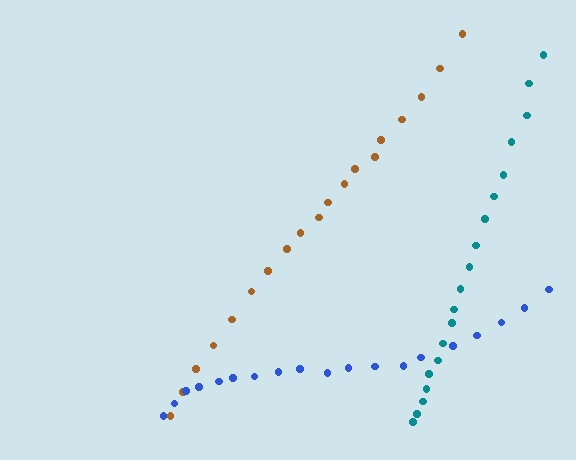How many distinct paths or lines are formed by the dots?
There are 3 distinct paths.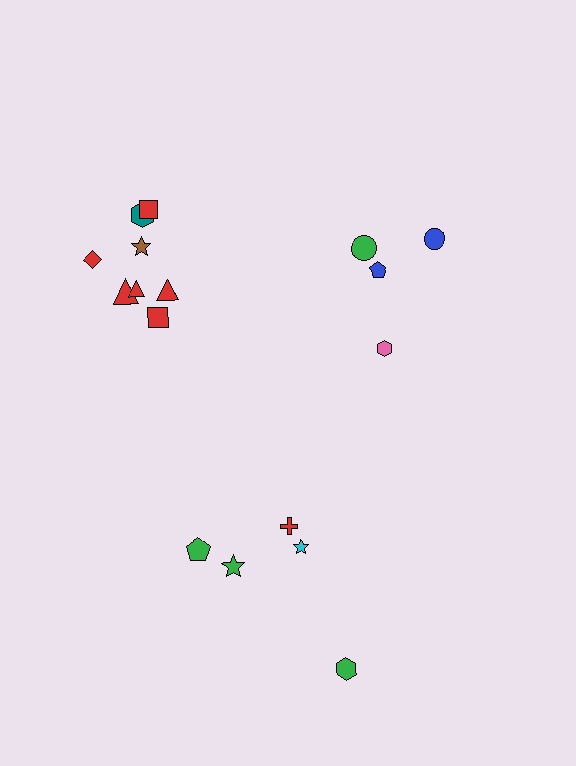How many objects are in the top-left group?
There are 8 objects.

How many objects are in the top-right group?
There are 4 objects.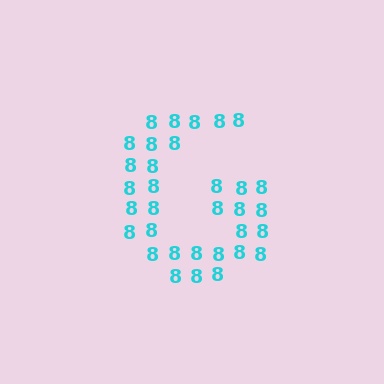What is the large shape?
The large shape is the letter G.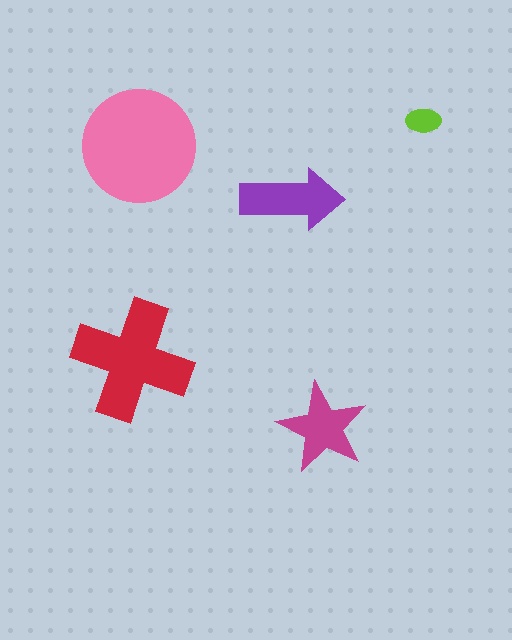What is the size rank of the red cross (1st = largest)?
2nd.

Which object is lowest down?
The magenta star is bottommost.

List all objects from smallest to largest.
The lime ellipse, the magenta star, the purple arrow, the red cross, the pink circle.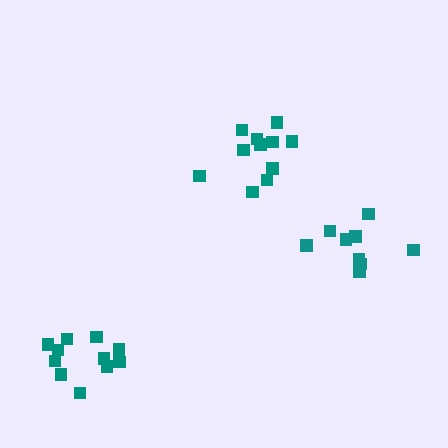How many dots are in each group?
Group 1: 11 dots, Group 2: 9 dots, Group 3: 11 dots (31 total).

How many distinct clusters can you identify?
There are 3 distinct clusters.